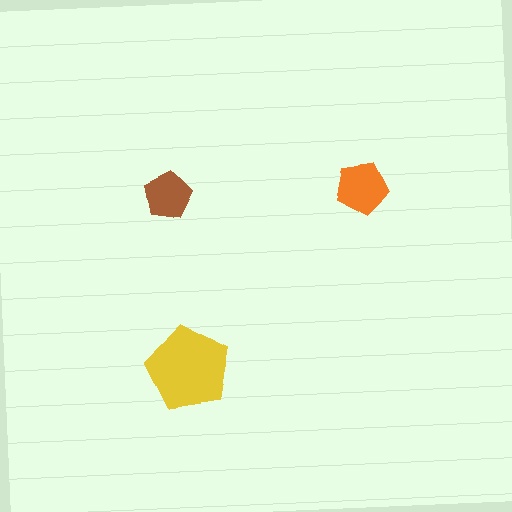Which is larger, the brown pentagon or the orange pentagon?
The orange one.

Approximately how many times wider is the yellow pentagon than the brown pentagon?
About 1.5 times wider.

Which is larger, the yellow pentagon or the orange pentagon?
The yellow one.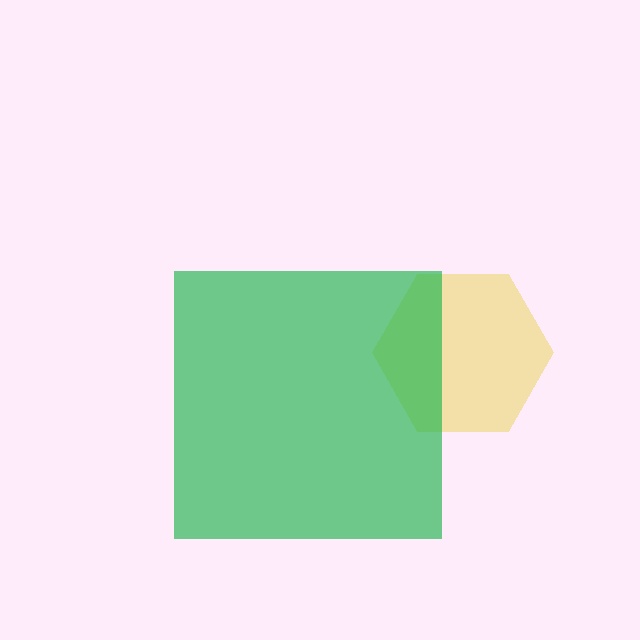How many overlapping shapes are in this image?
There are 2 overlapping shapes in the image.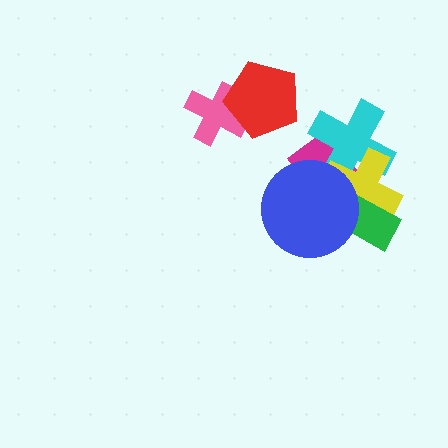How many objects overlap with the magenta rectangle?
4 objects overlap with the magenta rectangle.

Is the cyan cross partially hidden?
Yes, it is partially covered by another shape.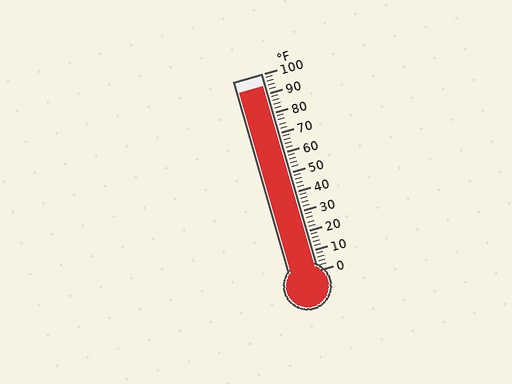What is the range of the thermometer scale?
The thermometer scale ranges from 0°F to 100°F.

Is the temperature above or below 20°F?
The temperature is above 20°F.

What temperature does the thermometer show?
The thermometer shows approximately 94°F.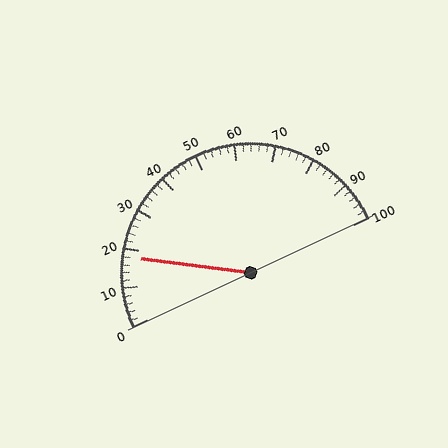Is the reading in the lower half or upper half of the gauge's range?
The reading is in the lower half of the range (0 to 100).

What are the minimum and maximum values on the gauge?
The gauge ranges from 0 to 100.